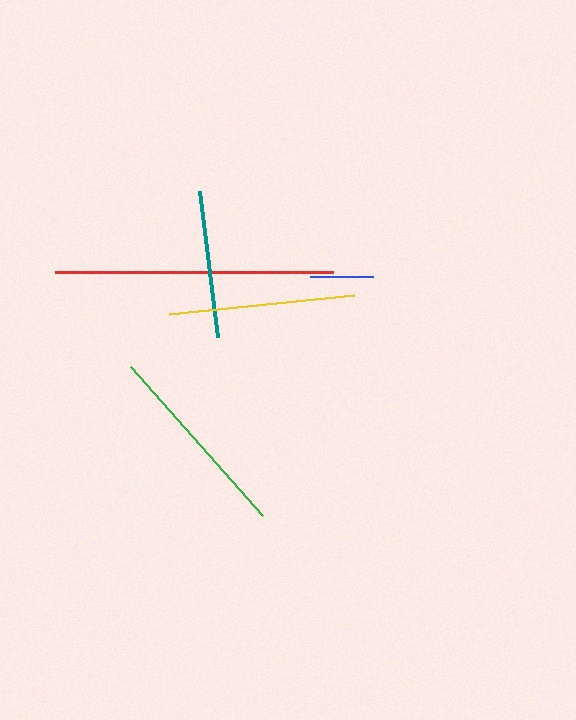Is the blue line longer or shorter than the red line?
The red line is longer than the blue line.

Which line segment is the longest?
The red line is the longest at approximately 279 pixels.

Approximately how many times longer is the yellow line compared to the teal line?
The yellow line is approximately 1.3 times the length of the teal line.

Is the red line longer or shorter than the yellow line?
The red line is longer than the yellow line.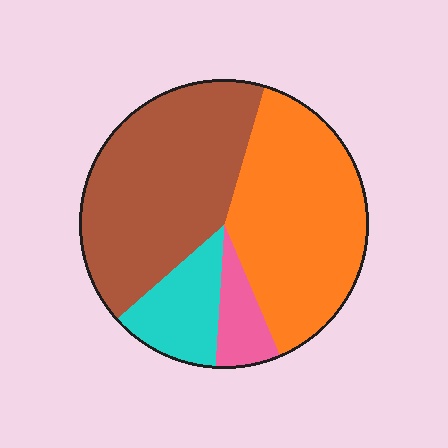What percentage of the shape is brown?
Brown takes up between a quarter and a half of the shape.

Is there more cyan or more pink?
Cyan.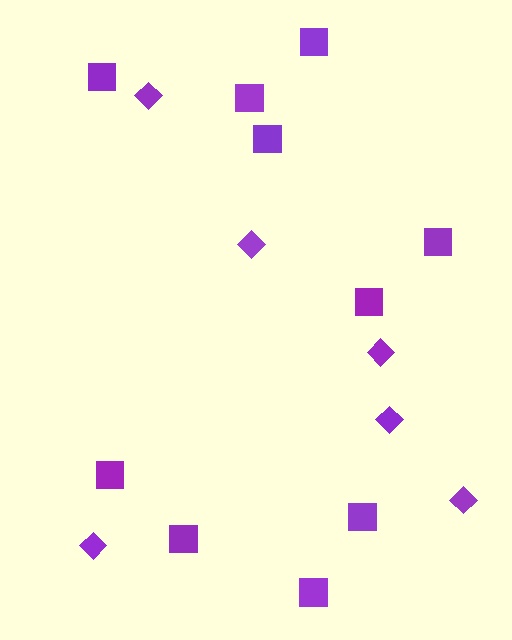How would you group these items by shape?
There are 2 groups: one group of diamonds (6) and one group of squares (10).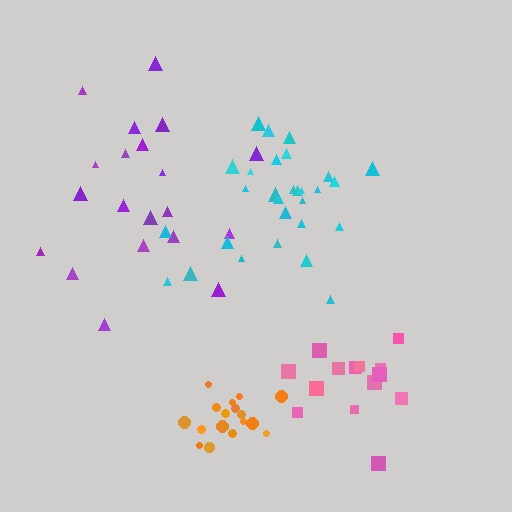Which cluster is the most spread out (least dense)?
Purple.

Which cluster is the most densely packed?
Orange.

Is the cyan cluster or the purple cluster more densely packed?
Cyan.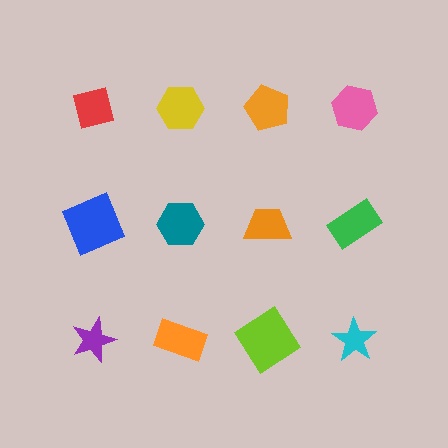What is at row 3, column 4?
A cyan star.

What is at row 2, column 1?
A blue square.